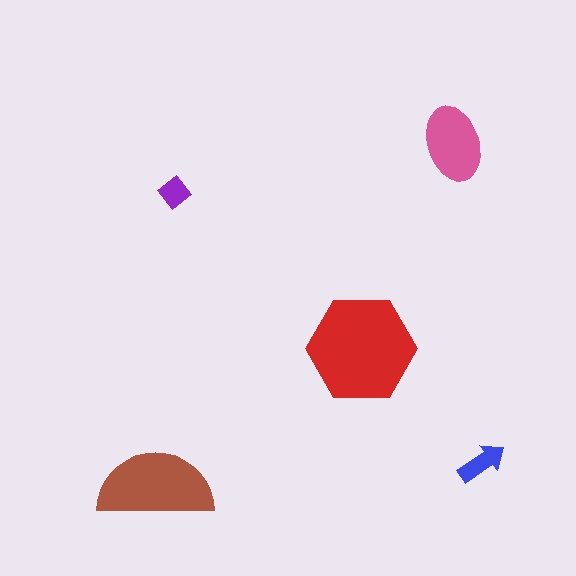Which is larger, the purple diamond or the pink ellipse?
The pink ellipse.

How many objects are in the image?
There are 5 objects in the image.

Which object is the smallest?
The purple diamond.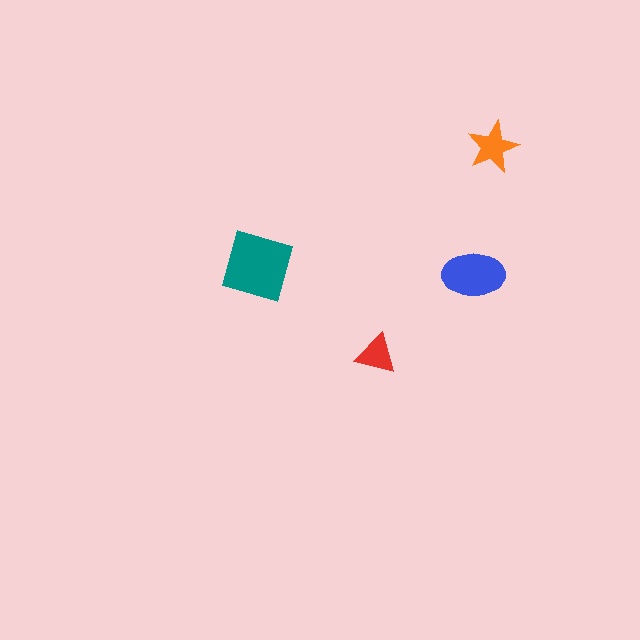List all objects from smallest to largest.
The red triangle, the orange star, the blue ellipse, the teal diamond.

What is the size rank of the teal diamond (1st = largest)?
1st.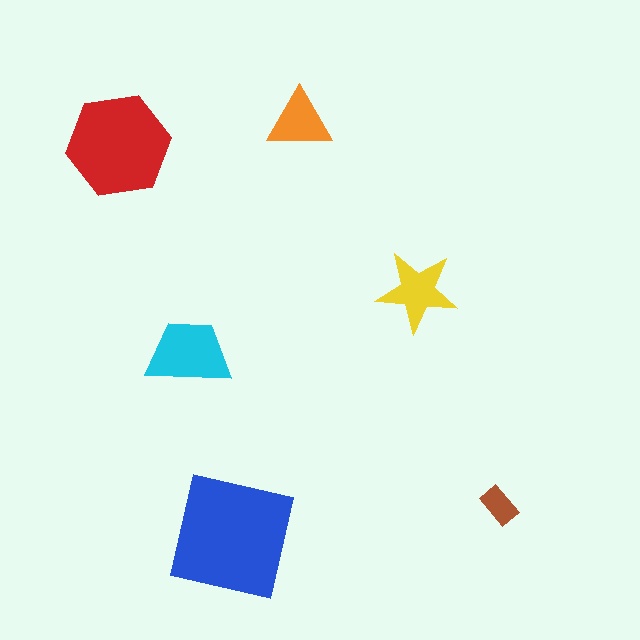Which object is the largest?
The blue square.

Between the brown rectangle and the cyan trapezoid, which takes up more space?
The cyan trapezoid.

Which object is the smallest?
The brown rectangle.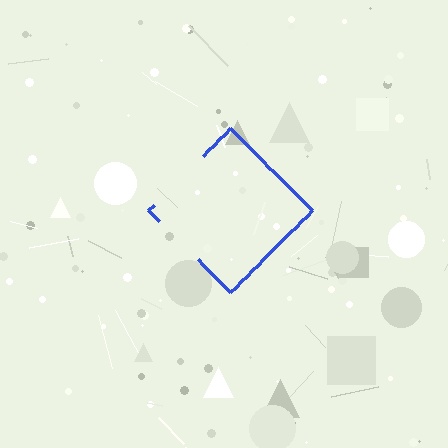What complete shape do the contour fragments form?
The contour fragments form a diamond.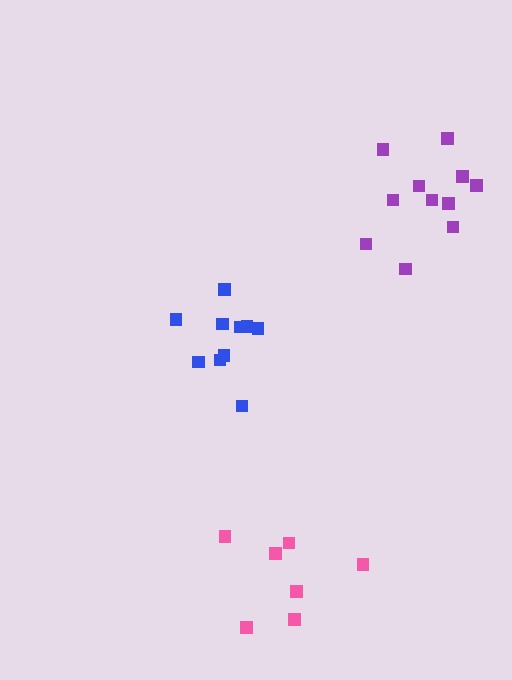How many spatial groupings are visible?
There are 3 spatial groupings.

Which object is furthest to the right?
The purple cluster is rightmost.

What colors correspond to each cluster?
The clusters are colored: blue, purple, pink.